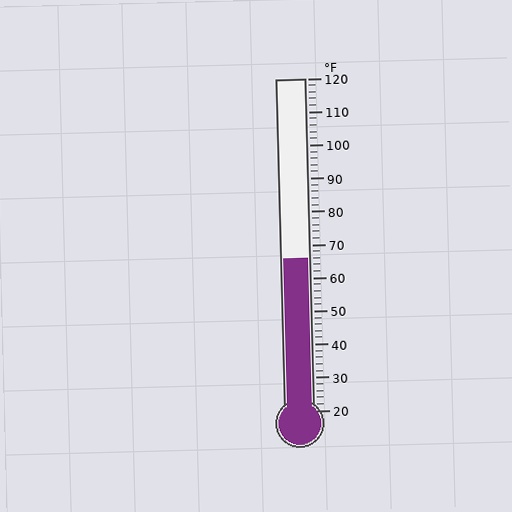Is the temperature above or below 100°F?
The temperature is below 100°F.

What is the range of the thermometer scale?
The thermometer scale ranges from 20°F to 120°F.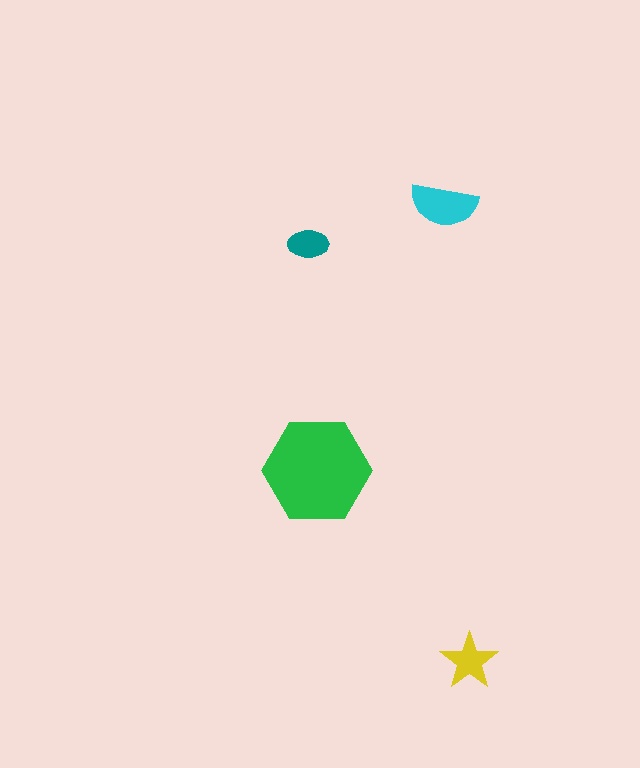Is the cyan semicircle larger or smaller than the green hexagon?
Smaller.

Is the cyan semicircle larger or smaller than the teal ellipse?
Larger.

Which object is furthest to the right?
The yellow star is rightmost.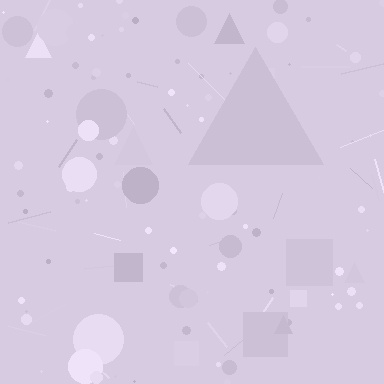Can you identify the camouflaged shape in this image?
The camouflaged shape is a triangle.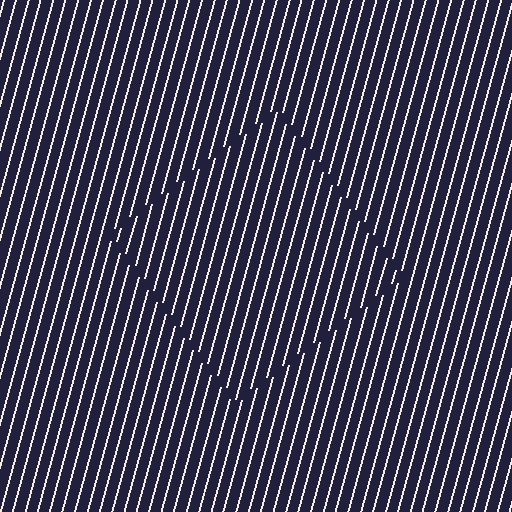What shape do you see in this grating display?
An illusory square. The interior of the shape contains the same grating, shifted by half a period — the contour is defined by the phase discontinuity where line-ends from the inner and outer gratings abut.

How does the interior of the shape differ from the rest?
The interior of the shape contains the same grating, shifted by half a period — the contour is defined by the phase discontinuity where line-ends from the inner and outer gratings abut.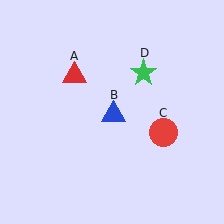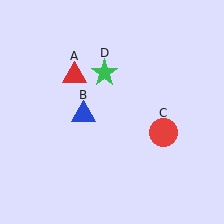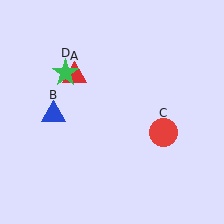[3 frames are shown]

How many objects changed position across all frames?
2 objects changed position: blue triangle (object B), green star (object D).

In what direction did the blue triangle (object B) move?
The blue triangle (object B) moved left.